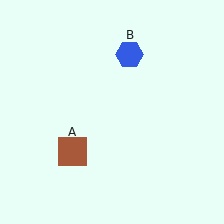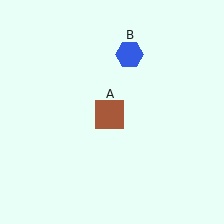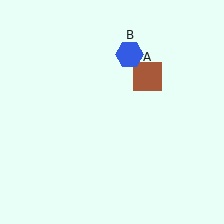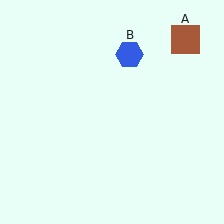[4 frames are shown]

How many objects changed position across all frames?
1 object changed position: brown square (object A).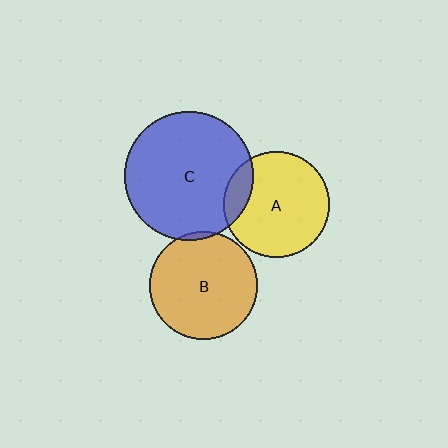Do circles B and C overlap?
Yes.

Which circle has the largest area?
Circle C (blue).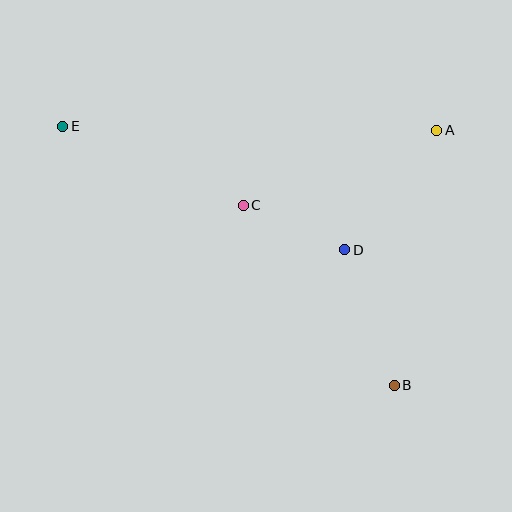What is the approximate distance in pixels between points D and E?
The distance between D and E is approximately 308 pixels.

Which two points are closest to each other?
Points C and D are closest to each other.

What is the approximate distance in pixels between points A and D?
The distance between A and D is approximately 151 pixels.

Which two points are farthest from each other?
Points B and E are farthest from each other.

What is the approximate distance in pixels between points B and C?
The distance between B and C is approximately 235 pixels.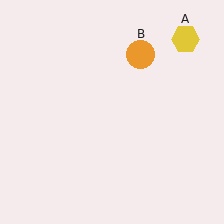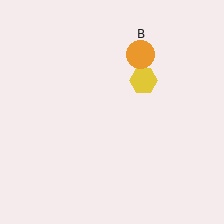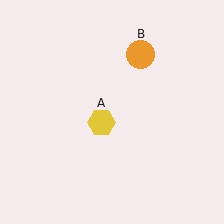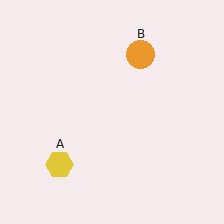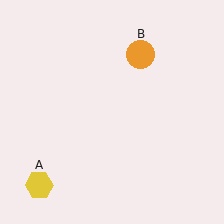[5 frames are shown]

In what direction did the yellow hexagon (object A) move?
The yellow hexagon (object A) moved down and to the left.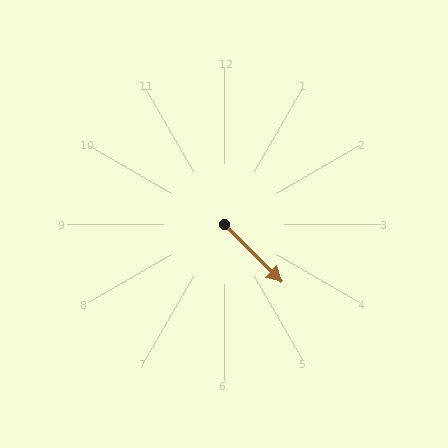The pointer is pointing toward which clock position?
Roughly 5 o'clock.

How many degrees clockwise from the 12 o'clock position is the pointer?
Approximately 135 degrees.